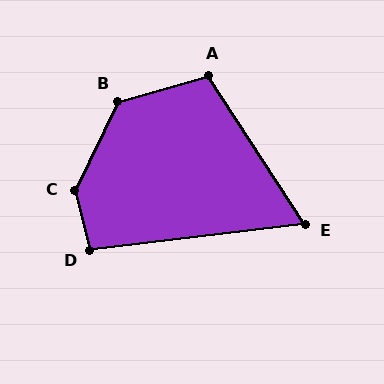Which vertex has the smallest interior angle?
E, at approximately 64 degrees.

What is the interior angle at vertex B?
Approximately 131 degrees (obtuse).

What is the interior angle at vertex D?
Approximately 98 degrees (obtuse).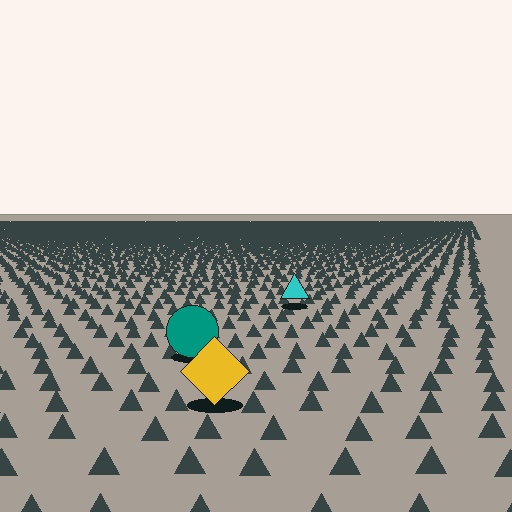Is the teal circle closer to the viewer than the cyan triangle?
Yes. The teal circle is closer — you can tell from the texture gradient: the ground texture is coarser near it.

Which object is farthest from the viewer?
The cyan triangle is farthest from the viewer. It appears smaller and the ground texture around it is denser.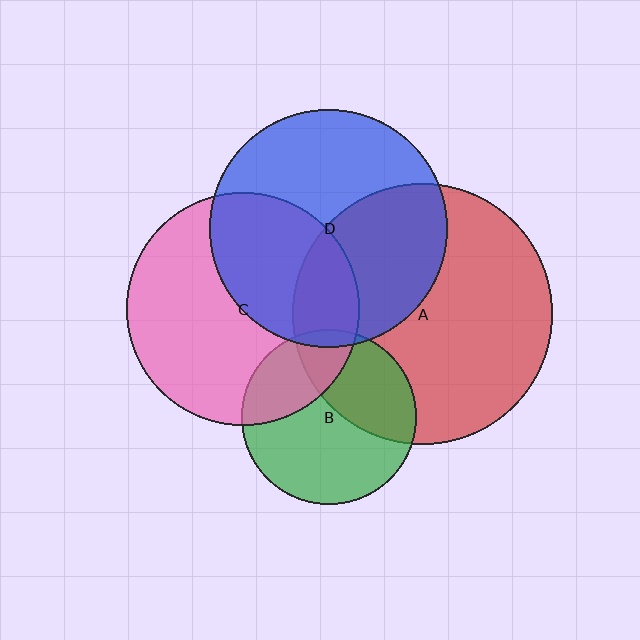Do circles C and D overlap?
Yes.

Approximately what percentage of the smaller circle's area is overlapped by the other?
Approximately 40%.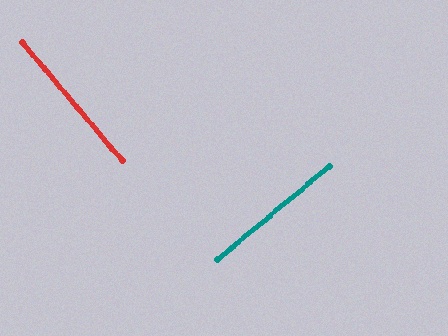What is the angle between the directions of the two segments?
Approximately 90 degrees.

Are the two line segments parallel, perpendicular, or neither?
Perpendicular — they meet at approximately 90°.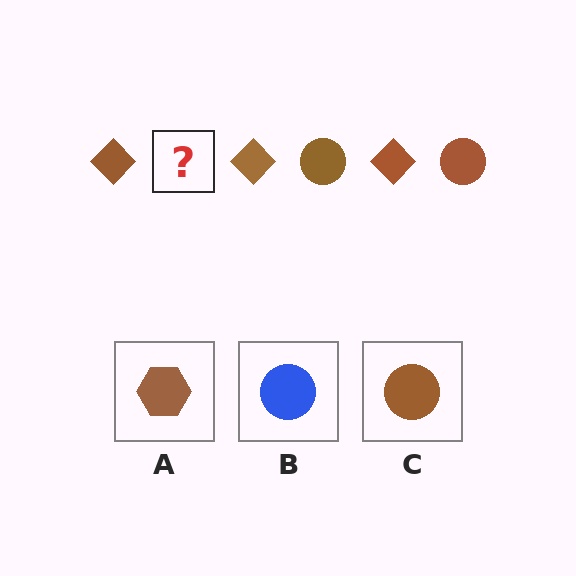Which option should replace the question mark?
Option C.